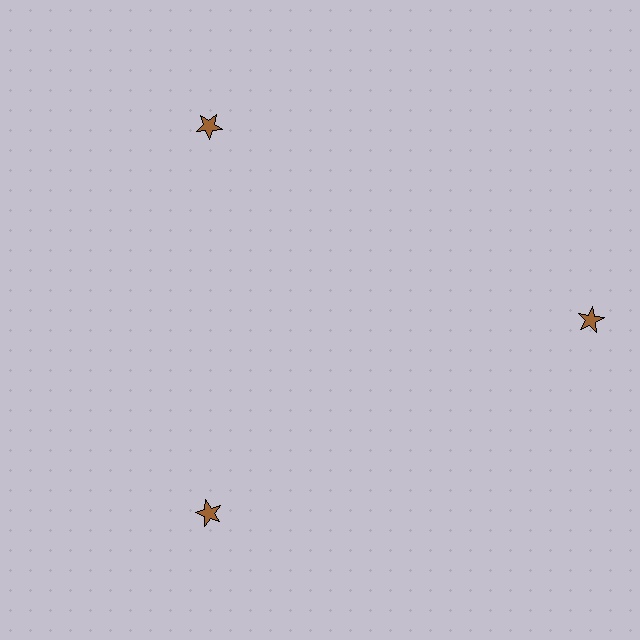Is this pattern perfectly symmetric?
No. The 3 brown stars are arranged in a ring, but one element near the 3 o'clock position is pushed outward from the center, breaking the 3-fold rotational symmetry.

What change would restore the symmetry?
The symmetry would be restored by moving it inward, back onto the ring so that all 3 stars sit at equal angles and equal distance from the center.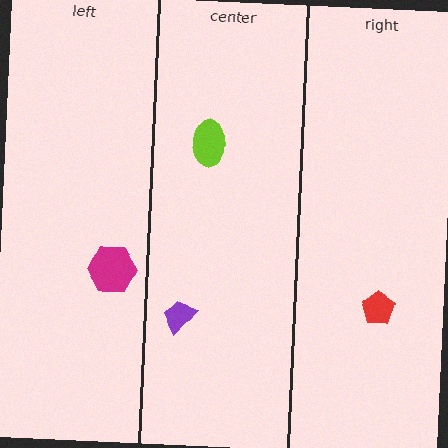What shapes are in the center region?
The purple trapezoid, the lime ellipse.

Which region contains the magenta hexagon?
The left region.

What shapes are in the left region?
The magenta hexagon.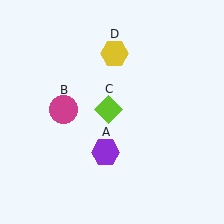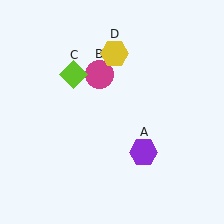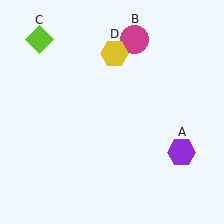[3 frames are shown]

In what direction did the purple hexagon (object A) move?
The purple hexagon (object A) moved right.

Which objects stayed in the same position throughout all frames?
Yellow hexagon (object D) remained stationary.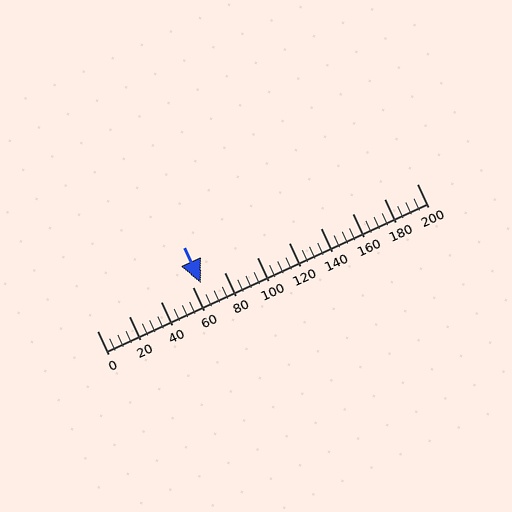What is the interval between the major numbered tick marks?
The major tick marks are spaced 20 units apart.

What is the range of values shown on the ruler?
The ruler shows values from 0 to 200.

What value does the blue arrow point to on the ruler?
The blue arrow points to approximately 65.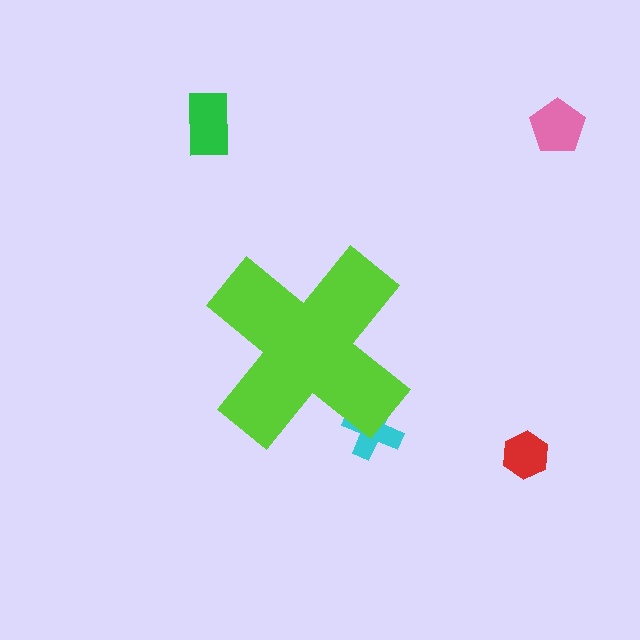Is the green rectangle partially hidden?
No, the green rectangle is fully visible.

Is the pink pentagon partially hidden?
No, the pink pentagon is fully visible.